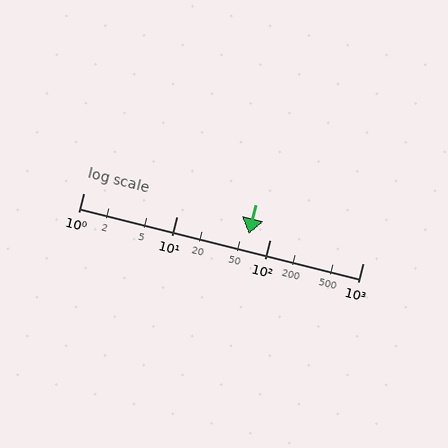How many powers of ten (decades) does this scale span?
The scale spans 3 decades, from 1 to 1000.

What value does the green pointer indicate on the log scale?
The pointer indicates approximately 59.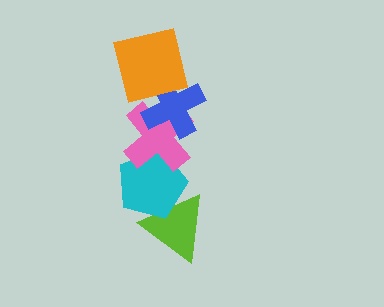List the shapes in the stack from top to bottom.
From top to bottom: the orange square, the blue cross, the pink cross, the cyan pentagon, the lime triangle.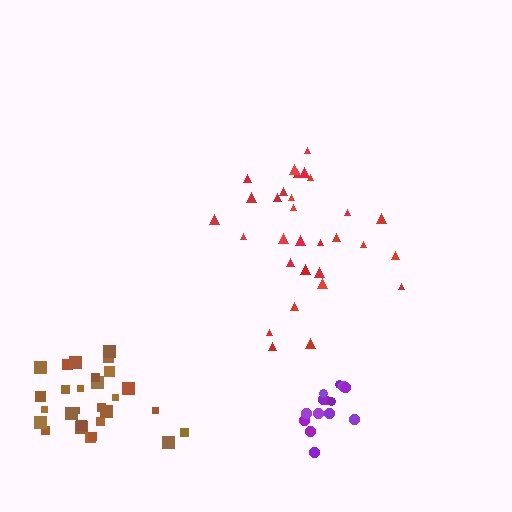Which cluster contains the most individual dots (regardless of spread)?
Red (30).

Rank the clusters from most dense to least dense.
purple, brown, red.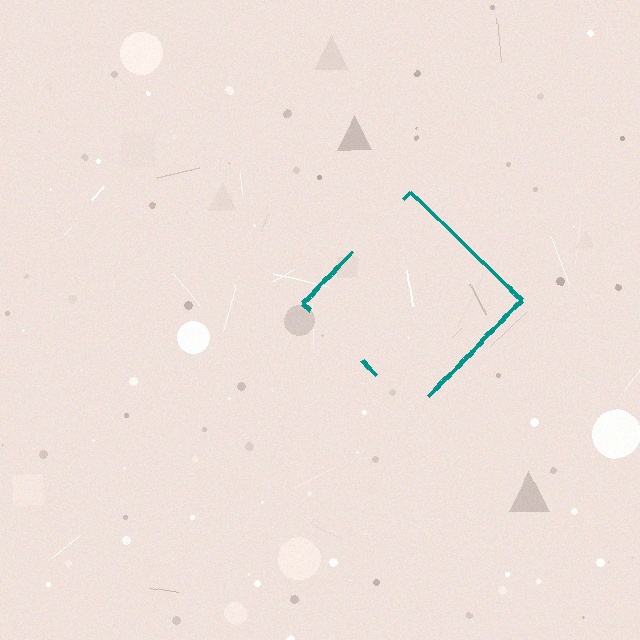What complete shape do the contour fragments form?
The contour fragments form a diamond.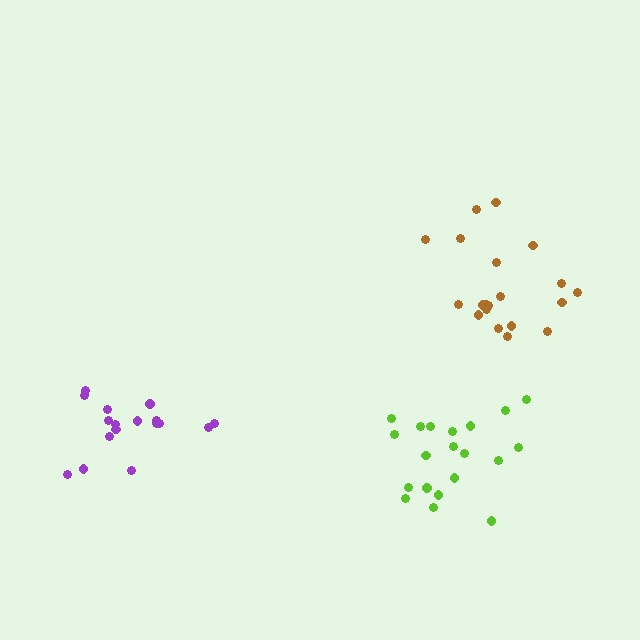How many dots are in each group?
Group 1: 20 dots, Group 2: 17 dots, Group 3: 20 dots (57 total).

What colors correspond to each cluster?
The clusters are colored: brown, purple, lime.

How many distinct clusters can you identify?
There are 3 distinct clusters.